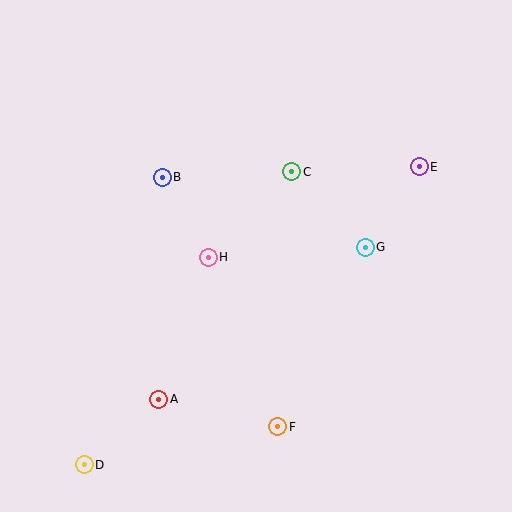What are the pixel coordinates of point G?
Point G is at (365, 247).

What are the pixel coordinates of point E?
Point E is at (419, 167).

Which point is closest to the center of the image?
Point H at (208, 257) is closest to the center.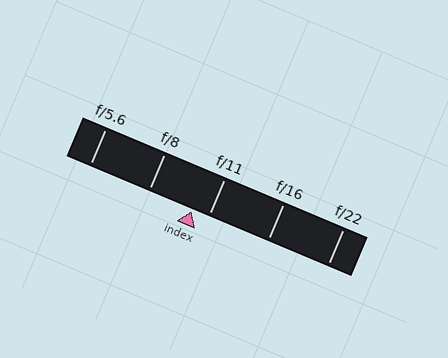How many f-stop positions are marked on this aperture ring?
There are 5 f-stop positions marked.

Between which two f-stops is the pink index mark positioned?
The index mark is between f/8 and f/11.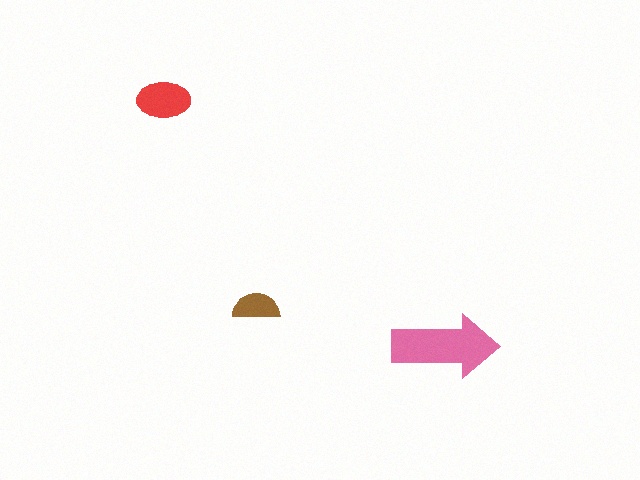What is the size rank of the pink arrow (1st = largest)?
1st.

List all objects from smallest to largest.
The brown semicircle, the red ellipse, the pink arrow.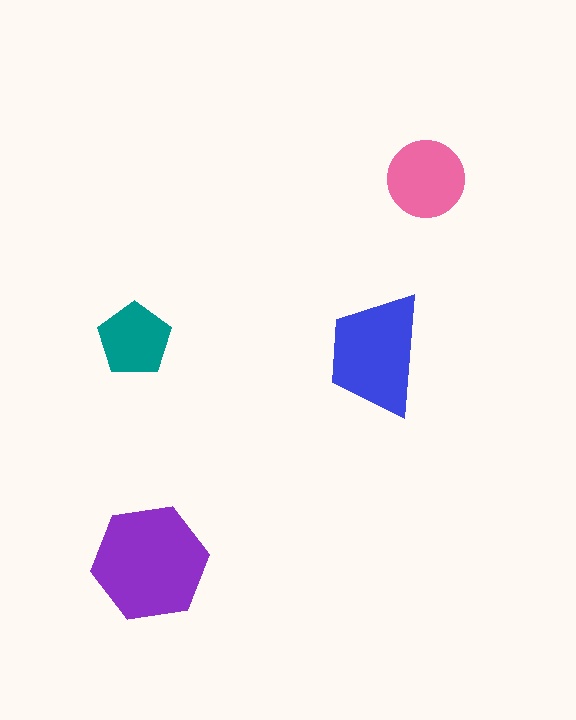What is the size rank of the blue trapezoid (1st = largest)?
2nd.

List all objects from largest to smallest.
The purple hexagon, the blue trapezoid, the pink circle, the teal pentagon.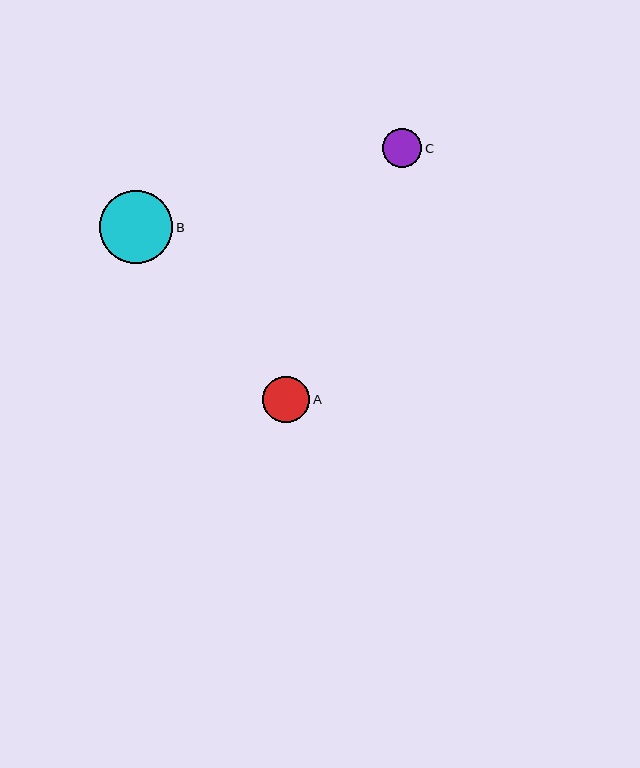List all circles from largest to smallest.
From largest to smallest: B, A, C.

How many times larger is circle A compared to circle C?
Circle A is approximately 1.2 times the size of circle C.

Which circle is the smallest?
Circle C is the smallest with a size of approximately 40 pixels.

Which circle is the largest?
Circle B is the largest with a size of approximately 73 pixels.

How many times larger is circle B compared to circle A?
Circle B is approximately 1.6 times the size of circle A.